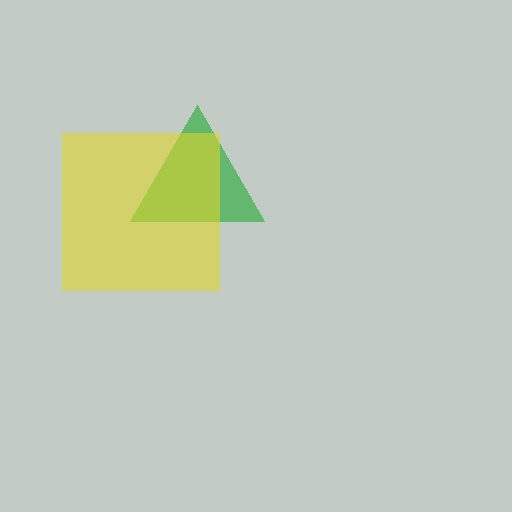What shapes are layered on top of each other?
The layered shapes are: a green triangle, a yellow square.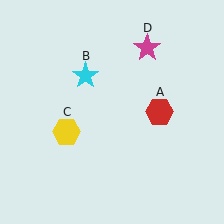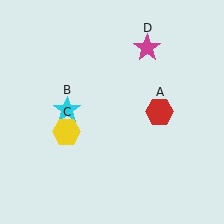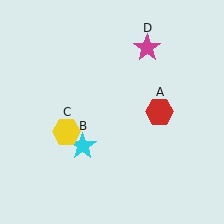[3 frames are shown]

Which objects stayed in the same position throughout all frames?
Red hexagon (object A) and yellow hexagon (object C) and magenta star (object D) remained stationary.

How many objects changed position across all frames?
1 object changed position: cyan star (object B).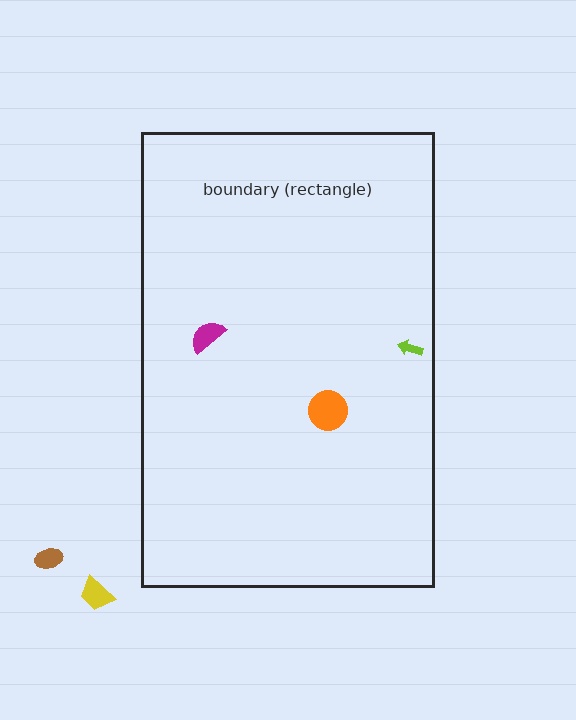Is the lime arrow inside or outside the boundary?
Inside.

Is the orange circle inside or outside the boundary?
Inside.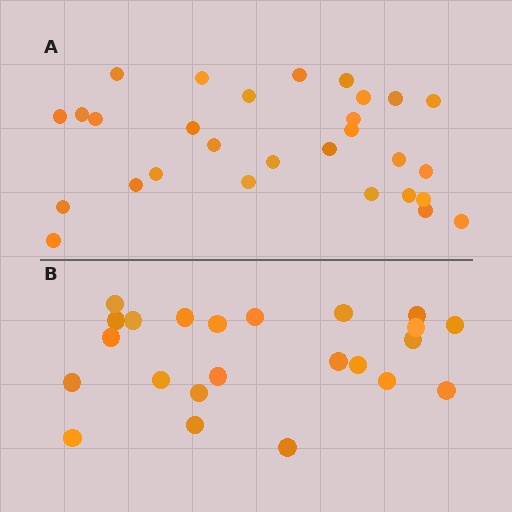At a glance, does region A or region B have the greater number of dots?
Region A (the top region) has more dots.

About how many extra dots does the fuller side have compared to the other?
Region A has about 6 more dots than region B.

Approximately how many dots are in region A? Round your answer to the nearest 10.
About 30 dots. (The exact count is 29, which rounds to 30.)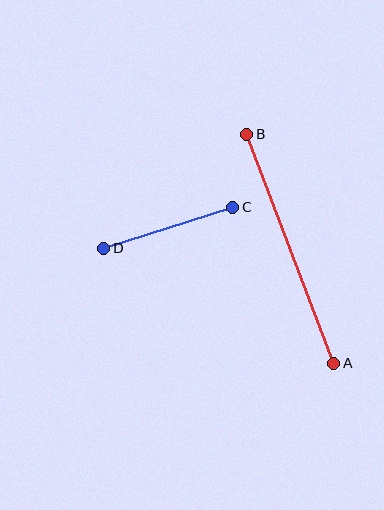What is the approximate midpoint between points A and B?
The midpoint is at approximately (290, 249) pixels.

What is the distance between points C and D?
The distance is approximately 135 pixels.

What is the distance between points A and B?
The distance is approximately 245 pixels.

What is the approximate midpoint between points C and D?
The midpoint is at approximately (168, 228) pixels.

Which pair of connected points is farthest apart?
Points A and B are farthest apart.